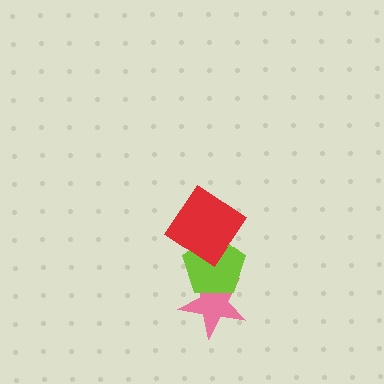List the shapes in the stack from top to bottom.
From top to bottom: the red diamond, the lime pentagon, the pink star.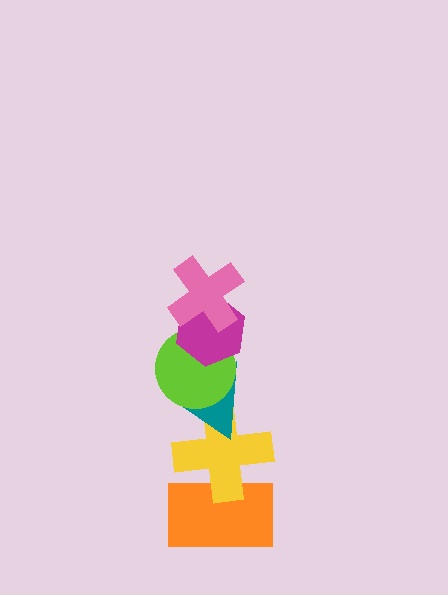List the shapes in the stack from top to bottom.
From top to bottom: the pink cross, the magenta hexagon, the lime circle, the teal triangle, the yellow cross, the orange rectangle.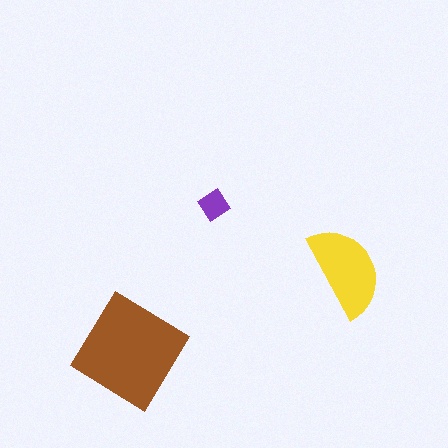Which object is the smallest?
The purple diamond.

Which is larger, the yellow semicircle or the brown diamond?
The brown diamond.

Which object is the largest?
The brown diamond.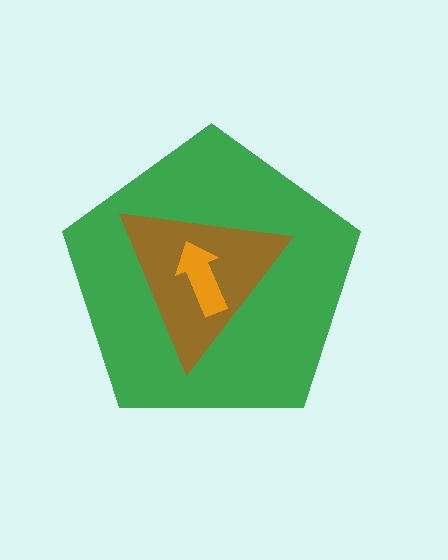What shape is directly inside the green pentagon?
The brown triangle.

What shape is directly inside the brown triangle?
The orange arrow.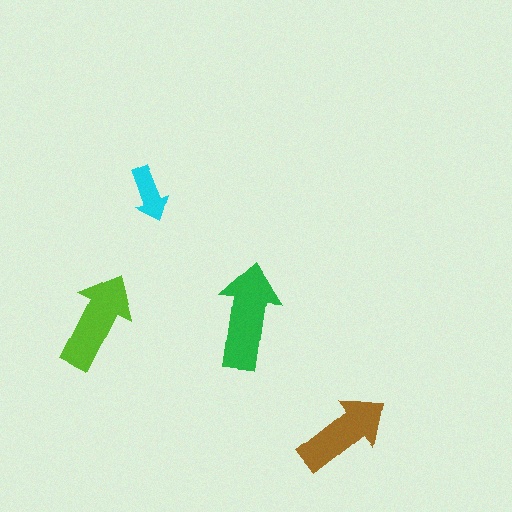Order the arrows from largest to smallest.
the green one, the lime one, the brown one, the cyan one.